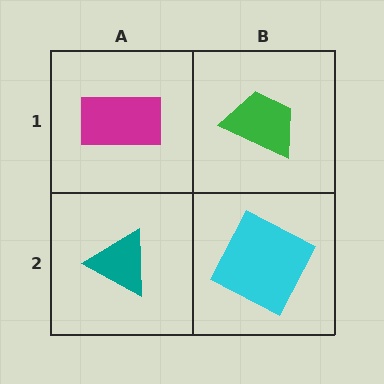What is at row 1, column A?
A magenta rectangle.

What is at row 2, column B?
A cyan square.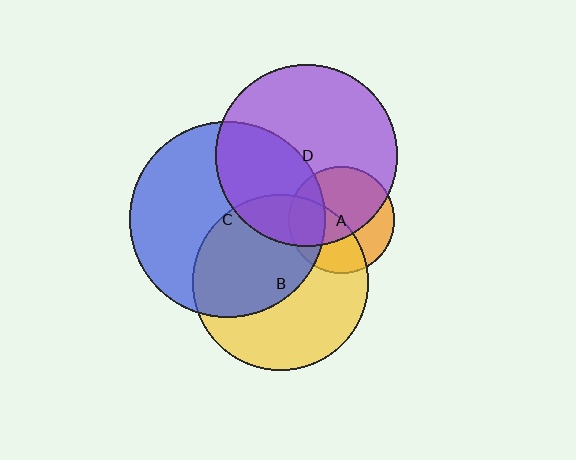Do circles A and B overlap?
Yes.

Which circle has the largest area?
Circle C (blue).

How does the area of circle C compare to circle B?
Approximately 1.2 times.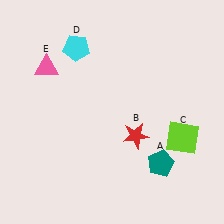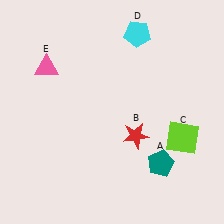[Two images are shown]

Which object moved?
The cyan pentagon (D) moved right.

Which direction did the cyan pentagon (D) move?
The cyan pentagon (D) moved right.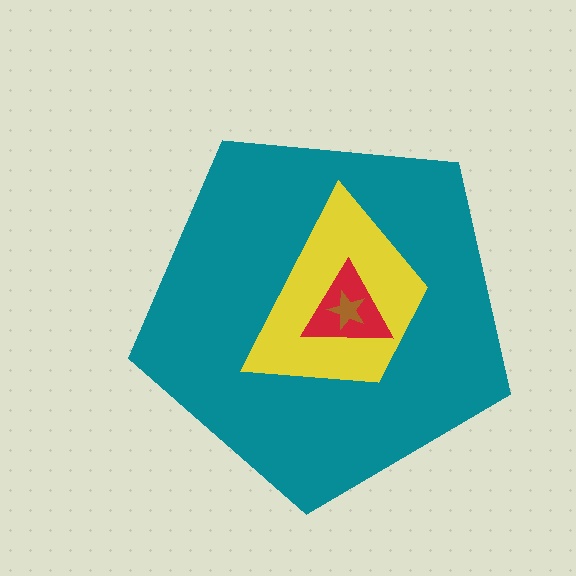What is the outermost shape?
The teal pentagon.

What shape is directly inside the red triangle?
The brown star.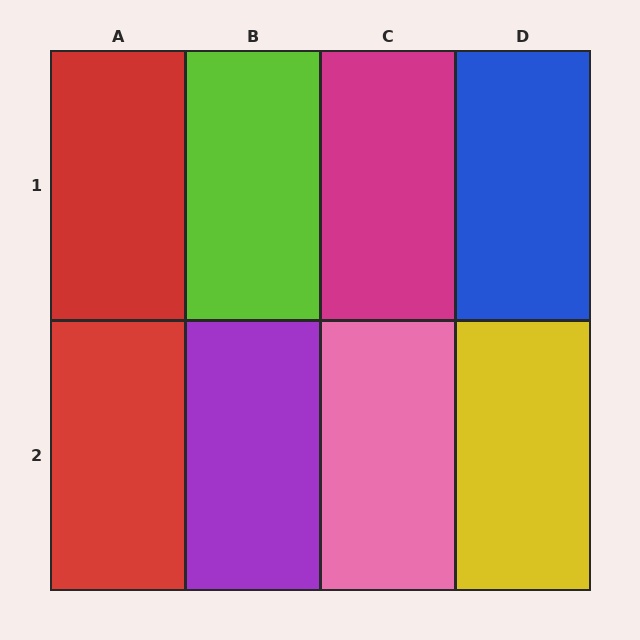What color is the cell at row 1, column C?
Magenta.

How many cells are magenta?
1 cell is magenta.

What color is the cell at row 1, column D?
Blue.